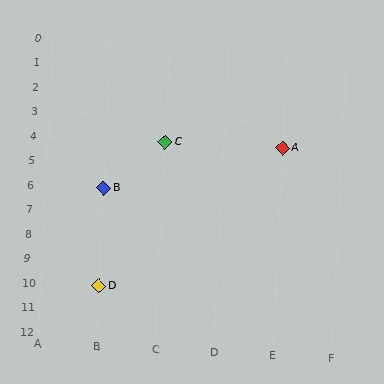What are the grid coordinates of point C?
Point C is at grid coordinates (C, 4).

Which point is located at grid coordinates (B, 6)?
Point B is at (B, 6).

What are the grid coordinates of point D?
Point D is at grid coordinates (B, 10).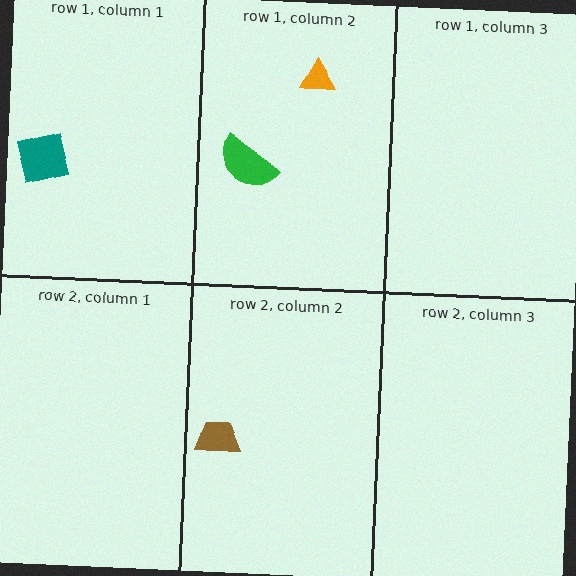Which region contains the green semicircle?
The row 1, column 2 region.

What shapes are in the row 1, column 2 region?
The green semicircle, the orange triangle.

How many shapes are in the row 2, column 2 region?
1.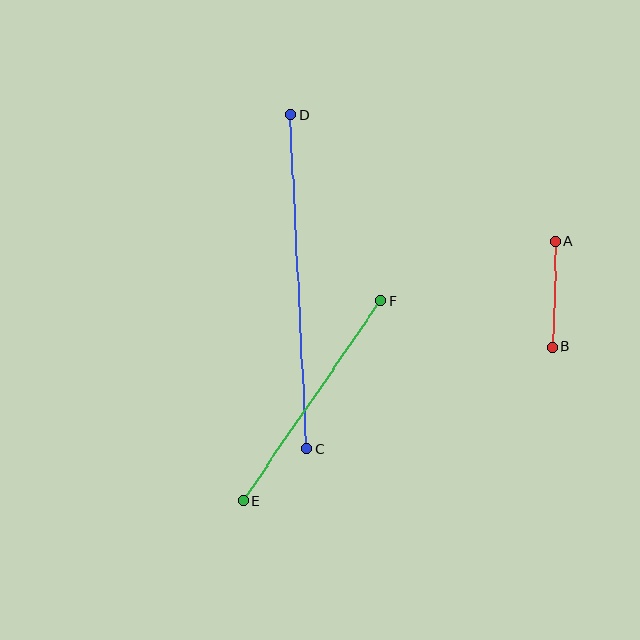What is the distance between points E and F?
The distance is approximately 242 pixels.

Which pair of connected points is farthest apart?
Points C and D are farthest apart.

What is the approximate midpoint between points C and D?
The midpoint is at approximately (299, 282) pixels.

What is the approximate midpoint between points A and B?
The midpoint is at approximately (554, 294) pixels.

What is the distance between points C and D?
The distance is approximately 334 pixels.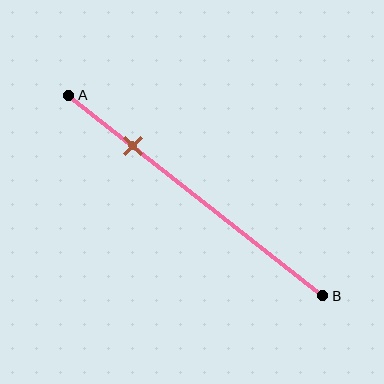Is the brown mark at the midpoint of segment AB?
No, the mark is at about 25% from A, not at the 50% midpoint.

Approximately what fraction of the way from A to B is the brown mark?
The brown mark is approximately 25% of the way from A to B.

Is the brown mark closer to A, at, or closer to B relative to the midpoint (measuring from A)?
The brown mark is closer to point A than the midpoint of segment AB.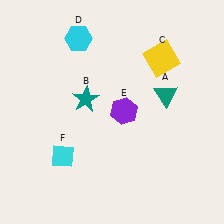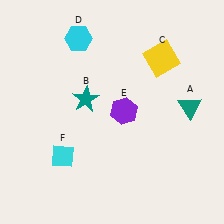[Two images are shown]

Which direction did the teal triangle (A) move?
The teal triangle (A) moved right.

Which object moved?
The teal triangle (A) moved right.